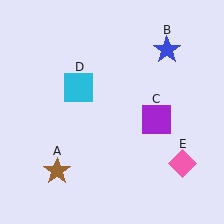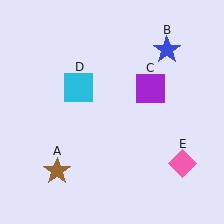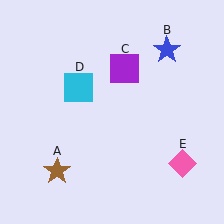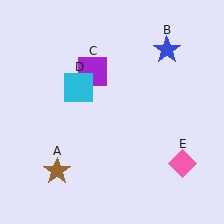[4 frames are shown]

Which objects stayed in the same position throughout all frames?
Brown star (object A) and blue star (object B) and cyan square (object D) and pink diamond (object E) remained stationary.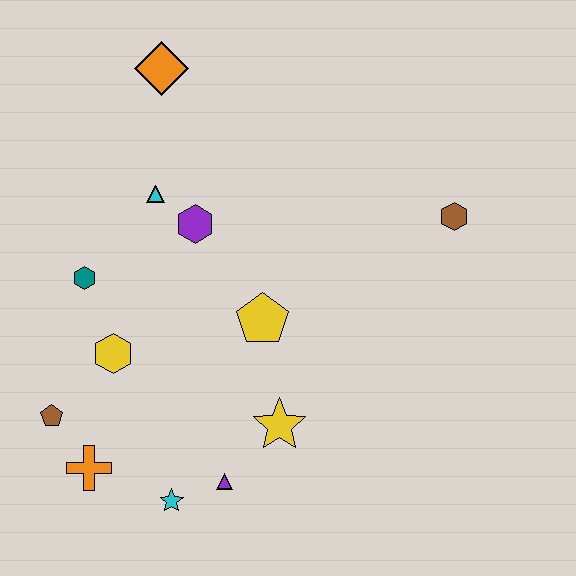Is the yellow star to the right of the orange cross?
Yes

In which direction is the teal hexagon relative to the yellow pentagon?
The teal hexagon is to the left of the yellow pentagon.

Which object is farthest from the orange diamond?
The cyan star is farthest from the orange diamond.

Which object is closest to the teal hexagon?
The yellow hexagon is closest to the teal hexagon.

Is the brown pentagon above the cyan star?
Yes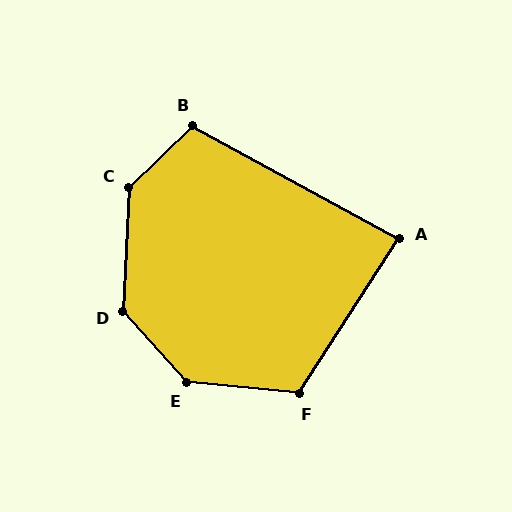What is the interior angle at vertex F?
Approximately 117 degrees (obtuse).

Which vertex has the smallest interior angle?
A, at approximately 86 degrees.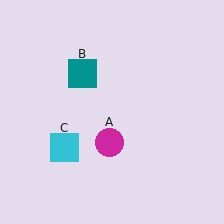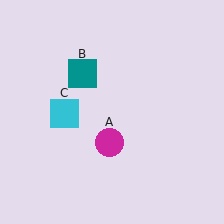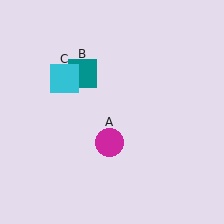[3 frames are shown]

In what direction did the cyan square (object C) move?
The cyan square (object C) moved up.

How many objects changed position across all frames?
1 object changed position: cyan square (object C).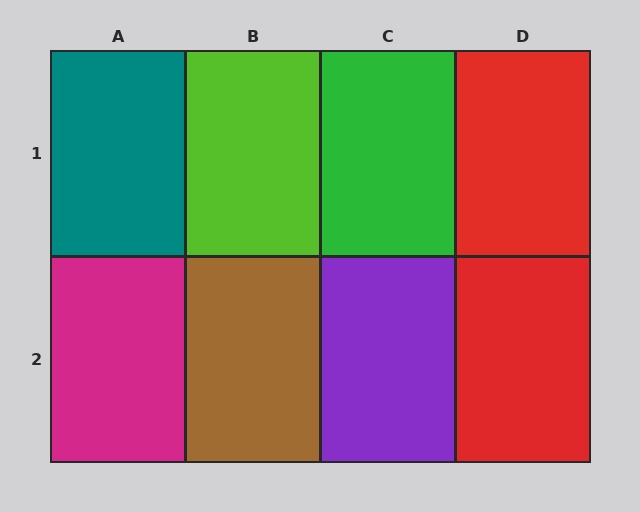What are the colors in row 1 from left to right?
Teal, lime, green, red.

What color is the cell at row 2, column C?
Purple.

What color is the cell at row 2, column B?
Brown.